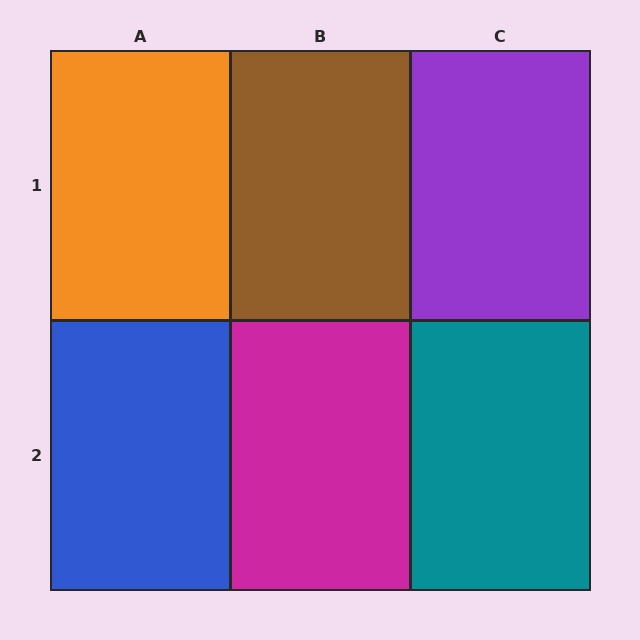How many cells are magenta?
1 cell is magenta.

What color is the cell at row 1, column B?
Brown.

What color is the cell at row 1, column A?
Orange.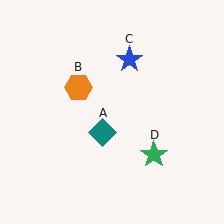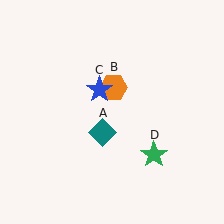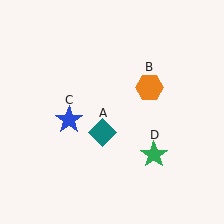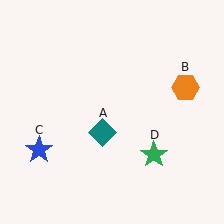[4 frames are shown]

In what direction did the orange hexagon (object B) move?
The orange hexagon (object B) moved right.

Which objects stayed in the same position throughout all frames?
Teal diamond (object A) and green star (object D) remained stationary.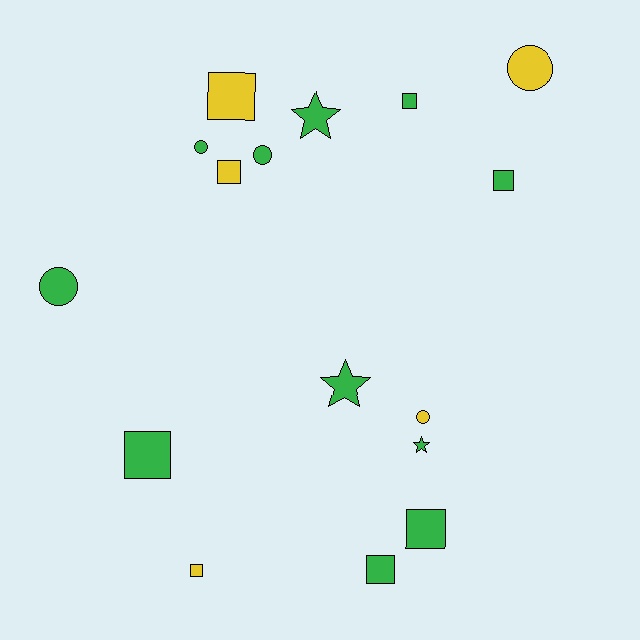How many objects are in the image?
There are 16 objects.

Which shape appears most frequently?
Square, with 8 objects.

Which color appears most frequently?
Green, with 11 objects.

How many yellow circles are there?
There are 2 yellow circles.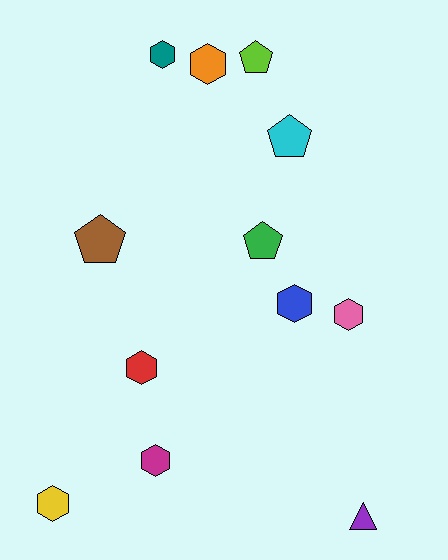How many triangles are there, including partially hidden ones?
There is 1 triangle.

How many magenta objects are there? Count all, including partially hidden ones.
There is 1 magenta object.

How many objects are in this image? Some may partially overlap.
There are 12 objects.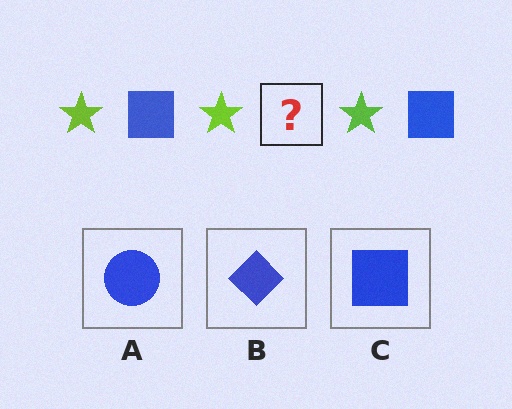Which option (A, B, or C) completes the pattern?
C.